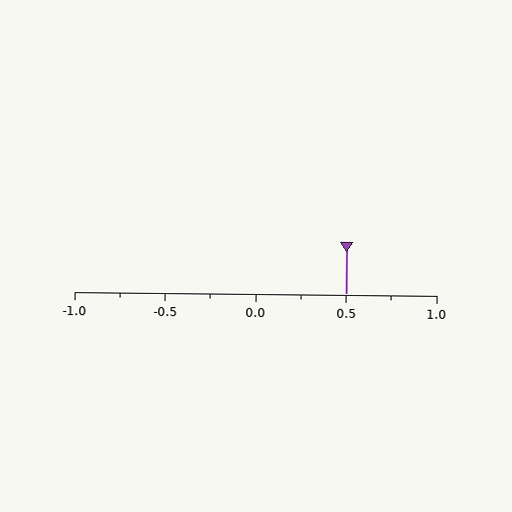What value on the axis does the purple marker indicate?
The marker indicates approximately 0.5.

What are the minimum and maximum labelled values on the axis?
The axis runs from -1.0 to 1.0.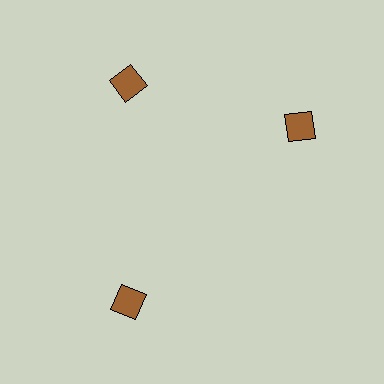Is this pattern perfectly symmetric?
No. The 3 brown squares are arranged in a ring, but one element near the 3 o'clock position is rotated out of alignment along the ring, breaking the 3-fold rotational symmetry.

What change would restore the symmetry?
The symmetry would be restored by rotating it back into even spacing with its neighbors so that all 3 squares sit at equal angles and equal distance from the center.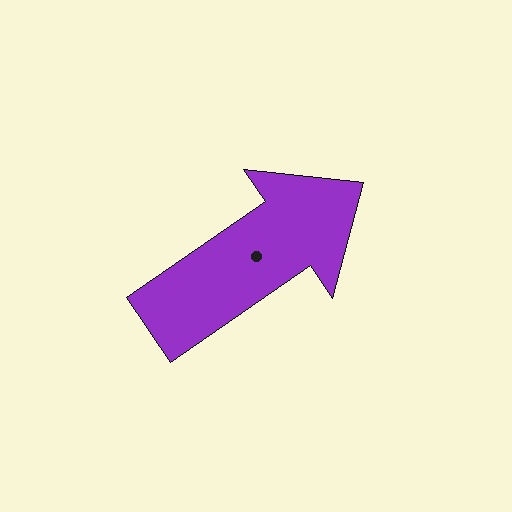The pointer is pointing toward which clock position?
Roughly 2 o'clock.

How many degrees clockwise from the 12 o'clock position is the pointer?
Approximately 55 degrees.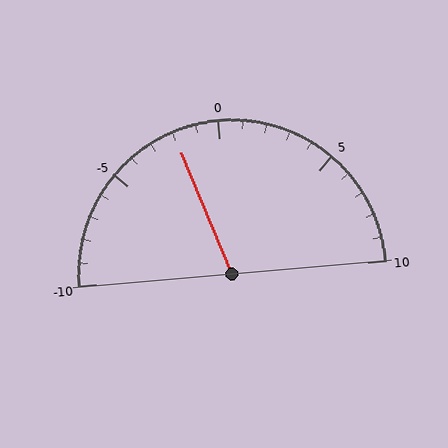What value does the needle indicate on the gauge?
The needle indicates approximately -2.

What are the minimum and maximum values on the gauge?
The gauge ranges from -10 to 10.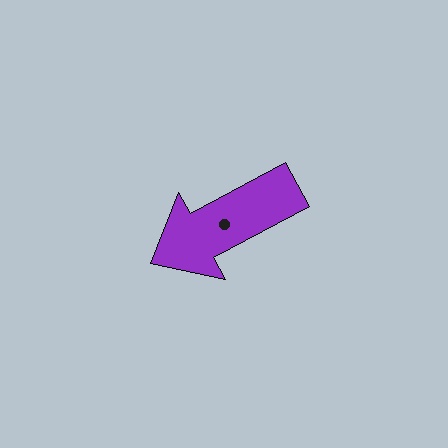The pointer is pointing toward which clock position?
Roughly 8 o'clock.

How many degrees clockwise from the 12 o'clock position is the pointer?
Approximately 241 degrees.